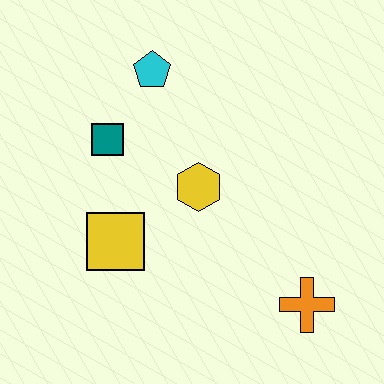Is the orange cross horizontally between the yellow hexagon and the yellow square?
No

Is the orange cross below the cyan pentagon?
Yes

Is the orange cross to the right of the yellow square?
Yes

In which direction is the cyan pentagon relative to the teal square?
The cyan pentagon is above the teal square.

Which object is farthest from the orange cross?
The cyan pentagon is farthest from the orange cross.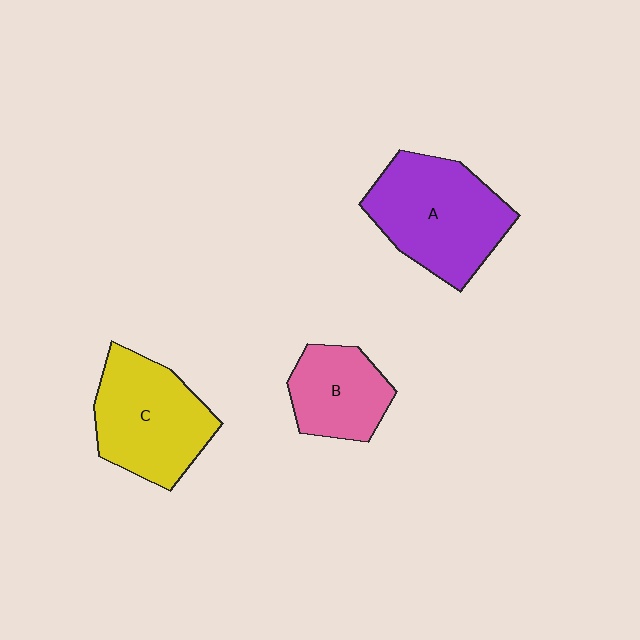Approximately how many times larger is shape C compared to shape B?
Approximately 1.5 times.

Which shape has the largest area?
Shape A (purple).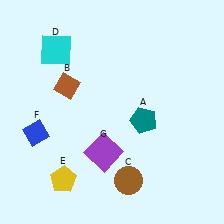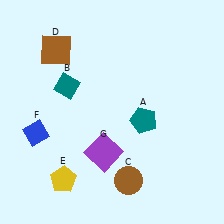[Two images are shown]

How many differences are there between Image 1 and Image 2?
There are 2 differences between the two images.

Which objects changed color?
B changed from brown to teal. D changed from cyan to brown.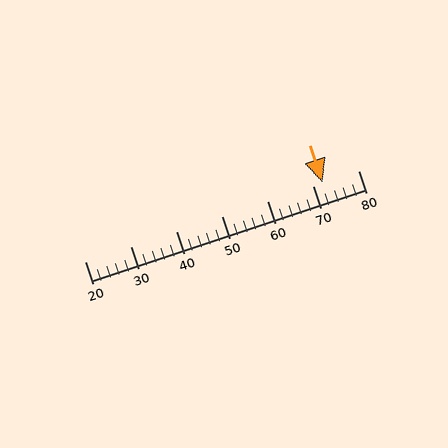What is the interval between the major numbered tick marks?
The major tick marks are spaced 10 units apart.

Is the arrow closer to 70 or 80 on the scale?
The arrow is closer to 70.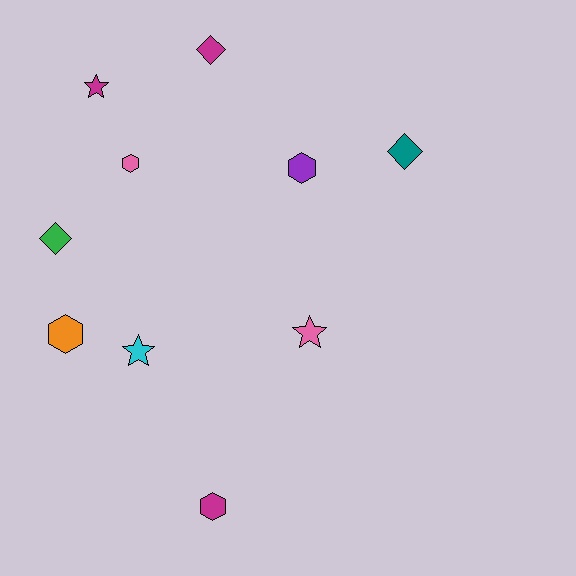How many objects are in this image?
There are 10 objects.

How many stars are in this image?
There are 3 stars.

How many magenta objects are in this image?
There are 3 magenta objects.